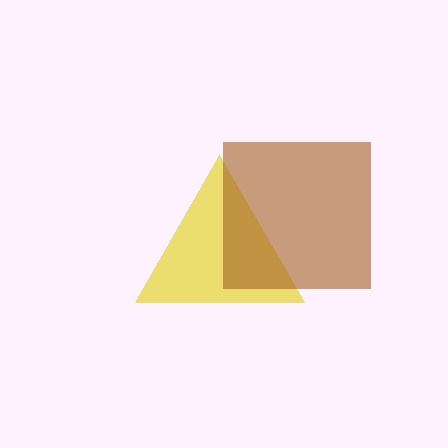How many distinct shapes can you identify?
There are 2 distinct shapes: a yellow triangle, a brown square.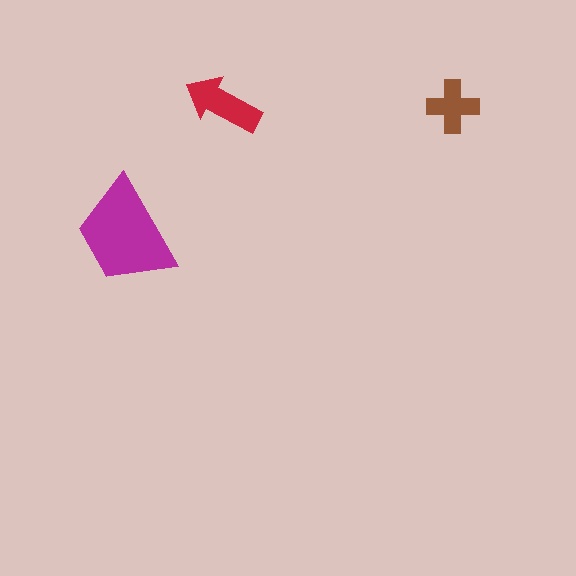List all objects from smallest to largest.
The brown cross, the red arrow, the magenta trapezoid.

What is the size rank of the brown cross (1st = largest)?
3rd.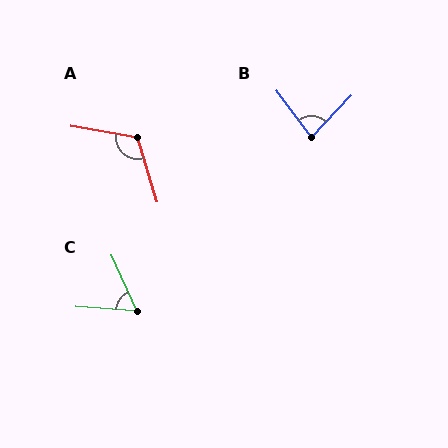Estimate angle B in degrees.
Approximately 80 degrees.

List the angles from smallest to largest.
C (62°), B (80°), A (116°).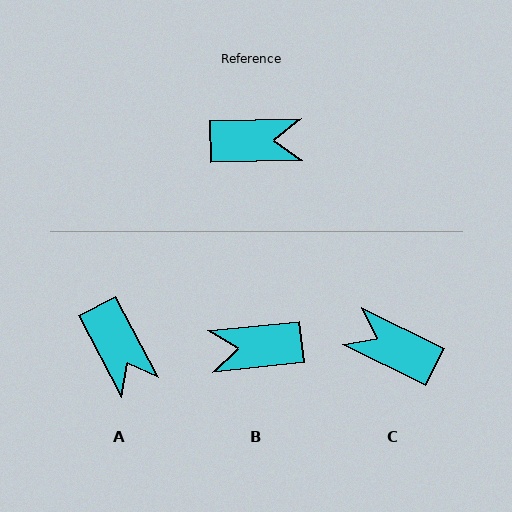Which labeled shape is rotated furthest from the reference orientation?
B, about 175 degrees away.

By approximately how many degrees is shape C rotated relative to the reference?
Approximately 153 degrees counter-clockwise.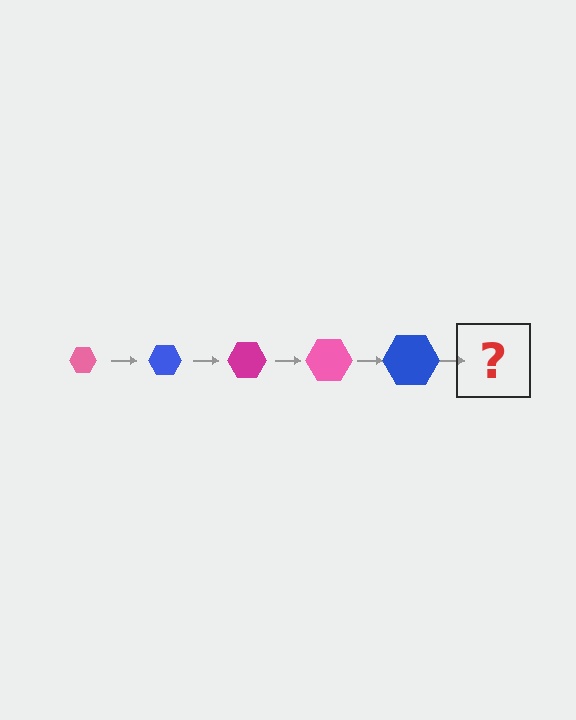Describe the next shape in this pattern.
It should be a magenta hexagon, larger than the previous one.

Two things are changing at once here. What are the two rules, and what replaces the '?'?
The two rules are that the hexagon grows larger each step and the color cycles through pink, blue, and magenta. The '?' should be a magenta hexagon, larger than the previous one.